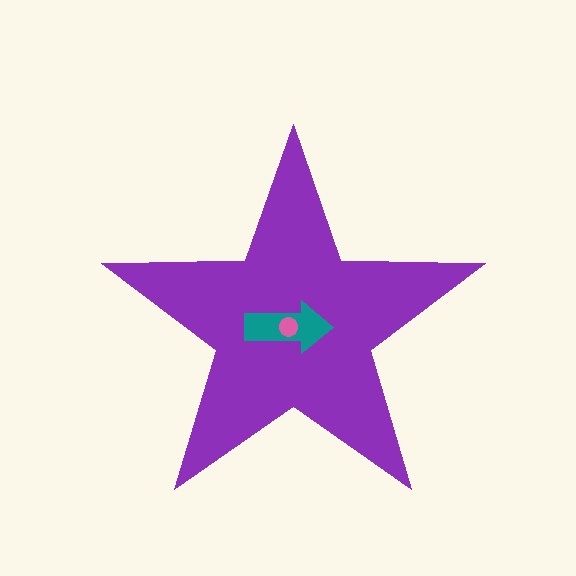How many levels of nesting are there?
3.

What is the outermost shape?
The purple star.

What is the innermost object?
The pink circle.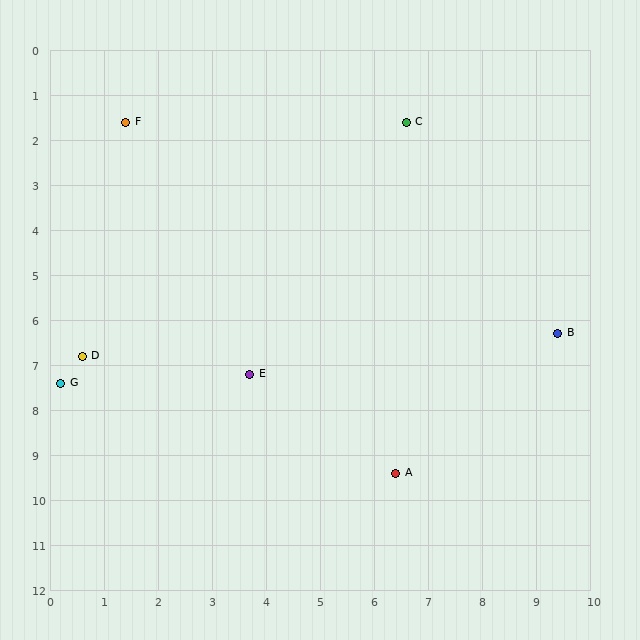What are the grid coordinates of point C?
Point C is at approximately (6.6, 1.6).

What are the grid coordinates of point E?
Point E is at approximately (3.7, 7.2).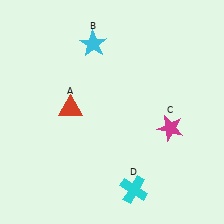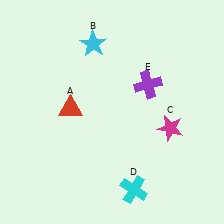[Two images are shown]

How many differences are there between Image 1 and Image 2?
There is 1 difference between the two images.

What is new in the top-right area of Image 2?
A purple cross (E) was added in the top-right area of Image 2.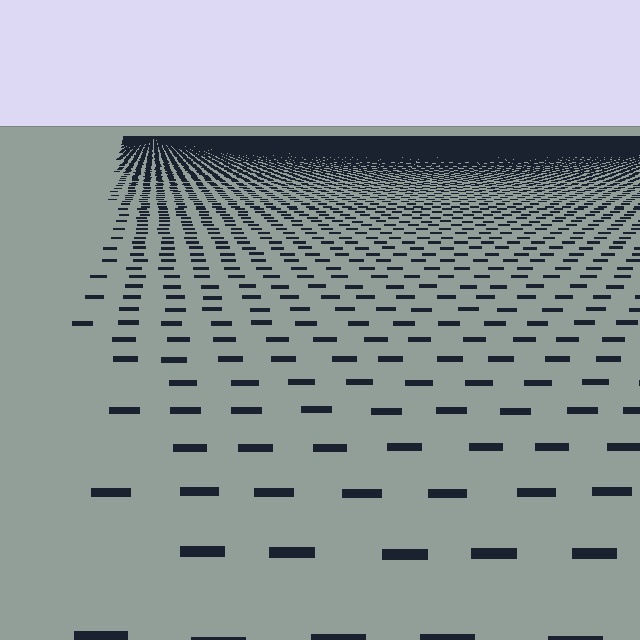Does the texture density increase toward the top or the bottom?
Density increases toward the top.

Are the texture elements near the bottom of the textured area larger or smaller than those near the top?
Larger. Near the bottom, elements are closer to the viewer and appear at a bigger on-screen size.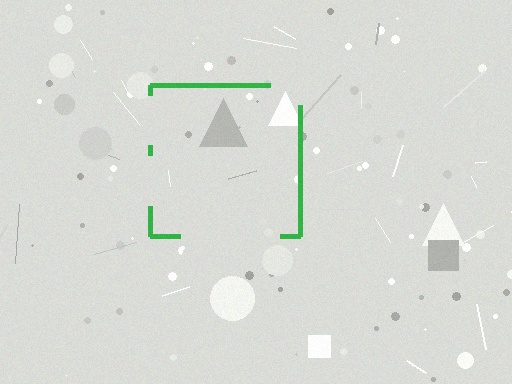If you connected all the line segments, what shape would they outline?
They would outline a square.